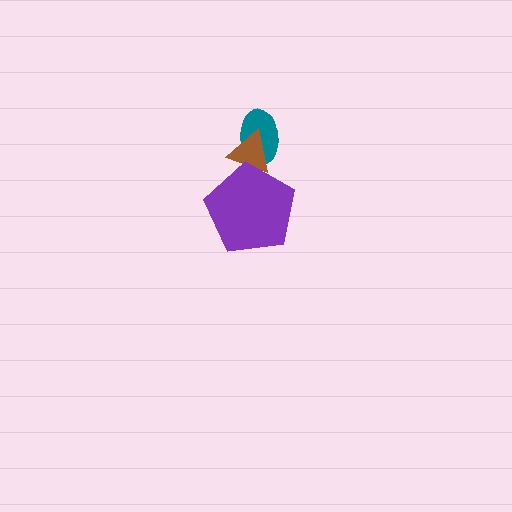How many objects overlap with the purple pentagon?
1 object overlaps with the purple pentagon.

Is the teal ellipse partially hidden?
Yes, it is partially covered by another shape.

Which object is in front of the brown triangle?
The purple pentagon is in front of the brown triangle.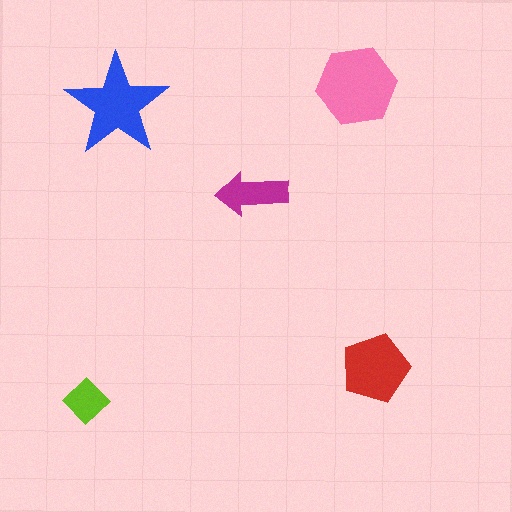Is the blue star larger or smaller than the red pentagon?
Larger.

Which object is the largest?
The pink hexagon.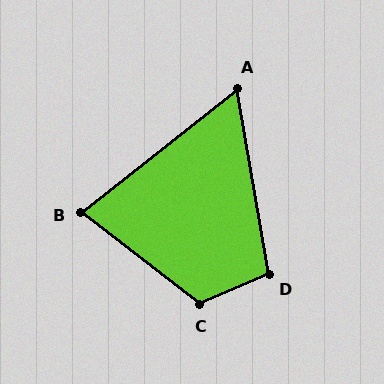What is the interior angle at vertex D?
Approximately 104 degrees (obtuse).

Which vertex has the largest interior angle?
C, at approximately 118 degrees.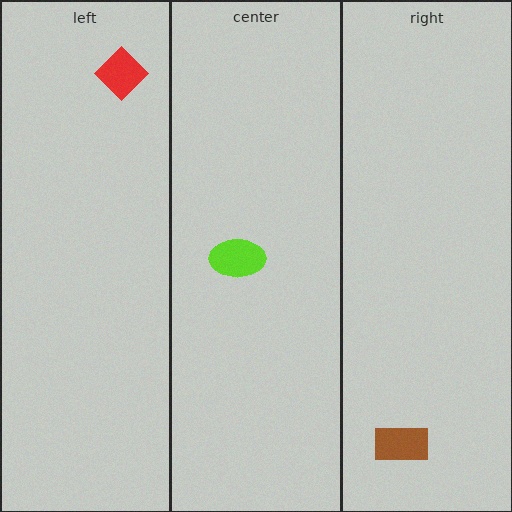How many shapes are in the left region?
1.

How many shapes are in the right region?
1.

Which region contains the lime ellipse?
The center region.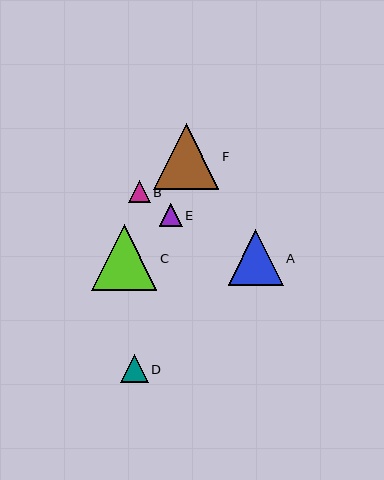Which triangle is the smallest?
Triangle B is the smallest with a size of approximately 22 pixels.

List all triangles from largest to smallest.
From largest to smallest: F, C, A, D, E, B.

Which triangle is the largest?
Triangle F is the largest with a size of approximately 65 pixels.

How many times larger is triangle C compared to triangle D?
Triangle C is approximately 2.4 times the size of triangle D.